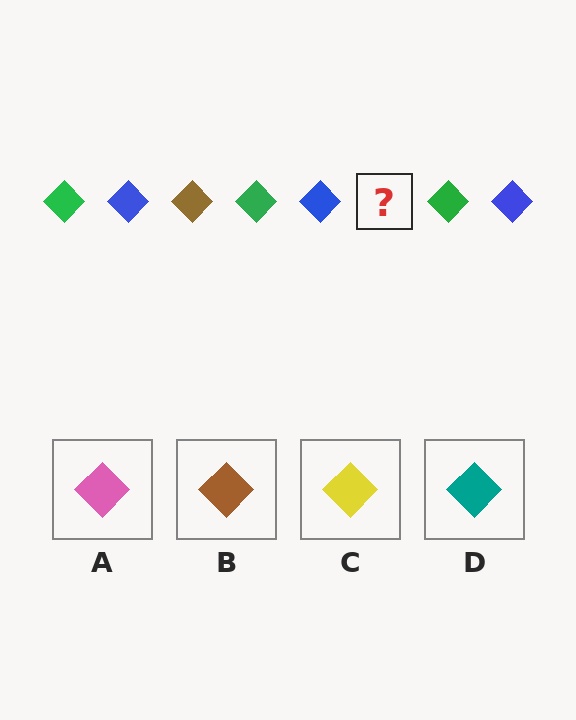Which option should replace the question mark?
Option B.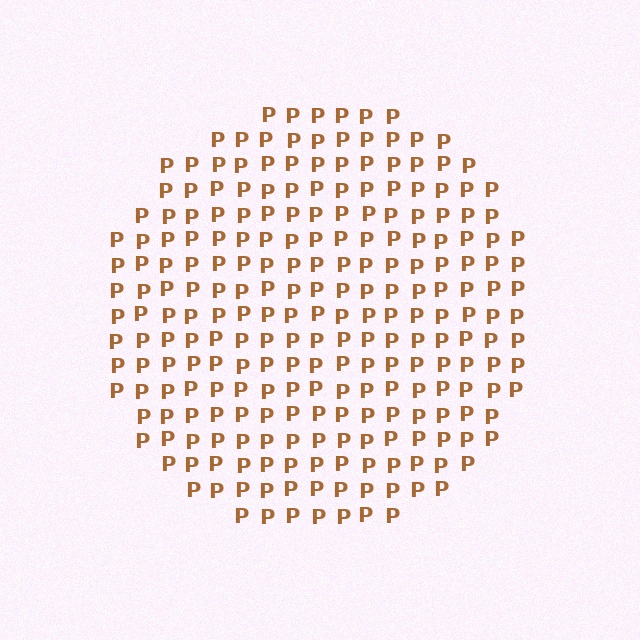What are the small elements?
The small elements are letter P's.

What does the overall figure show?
The overall figure shows a circle.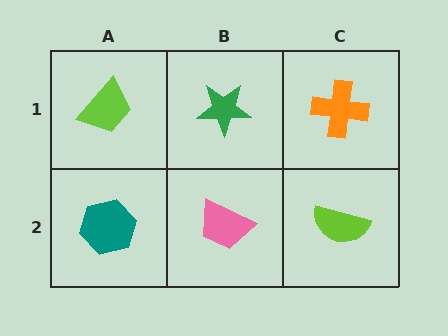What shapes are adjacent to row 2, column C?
An orange cross (row 1, column C), a pink trapezoid (row 2, column B).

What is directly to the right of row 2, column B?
A lime semicircle.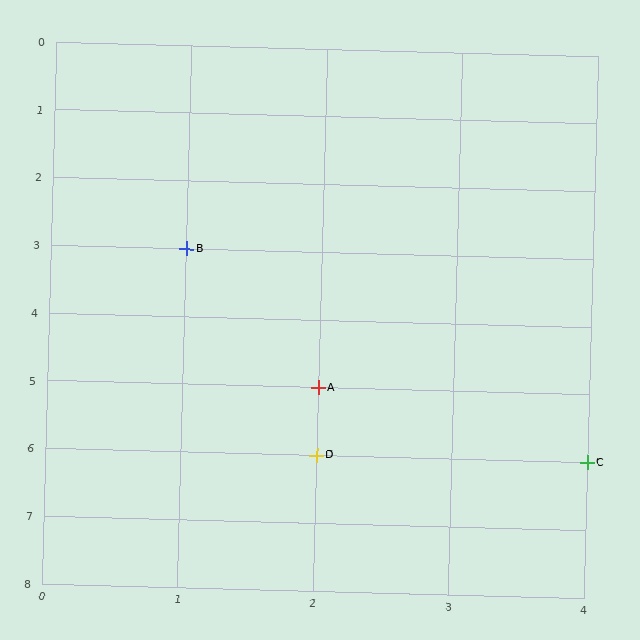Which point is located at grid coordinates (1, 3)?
Point B is at (1, 3).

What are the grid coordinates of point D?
Point D is at grid coordinates (2, 6).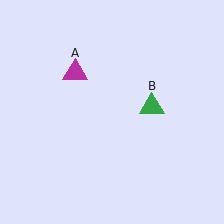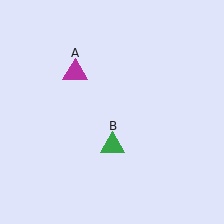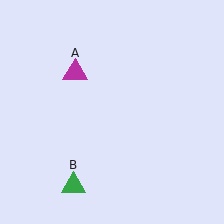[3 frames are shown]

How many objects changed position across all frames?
1 object changed position: green triangle (object B).